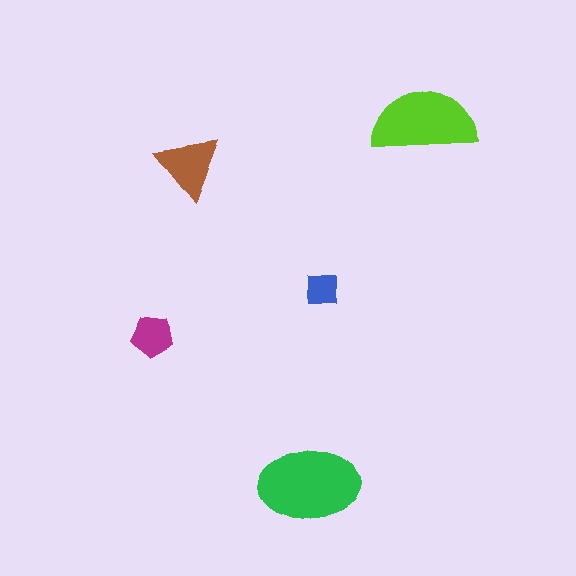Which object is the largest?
The green ellipse.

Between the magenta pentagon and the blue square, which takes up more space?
The magenta pentagon.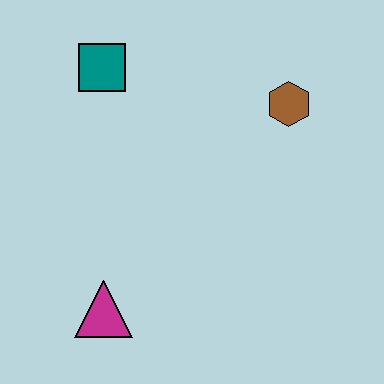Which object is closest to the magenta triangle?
The teal square is closest to the magenta triangle.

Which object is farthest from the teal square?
The magenta triangle is farthest from the teal square.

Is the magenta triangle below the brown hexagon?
Yes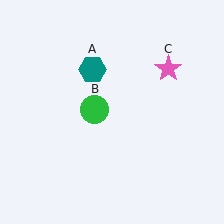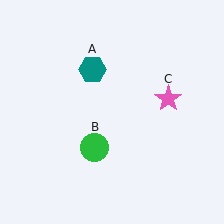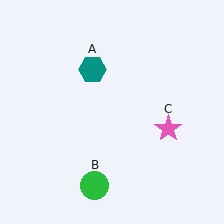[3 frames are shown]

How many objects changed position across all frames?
2 objects changed position: green circle (object B), pink star (object C).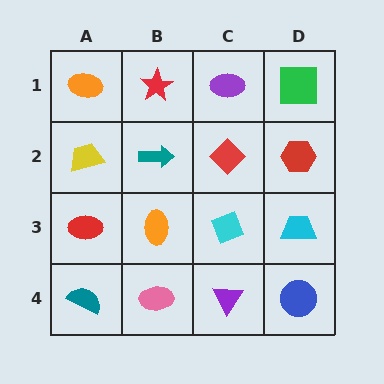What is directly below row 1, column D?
A red hexagon.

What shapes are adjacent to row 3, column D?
A red hexagon (row 2, column D), a blue circle (row 4, column D), a cyan diamond (row 3, column C).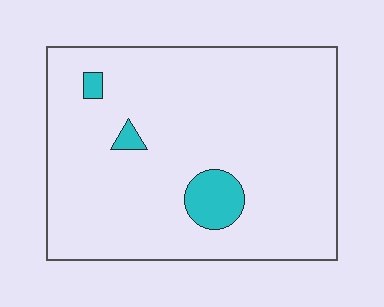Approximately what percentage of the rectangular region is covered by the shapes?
Approximately 5%.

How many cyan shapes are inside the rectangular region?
3.